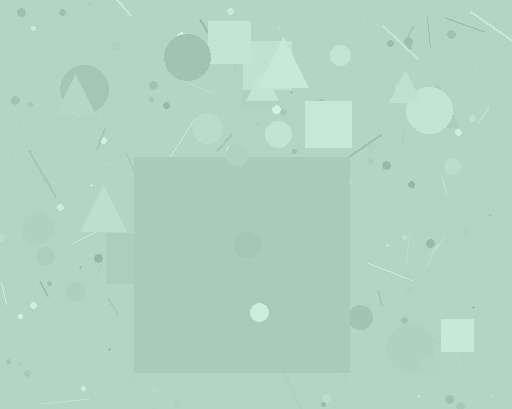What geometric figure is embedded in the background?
A square is embedded in the background.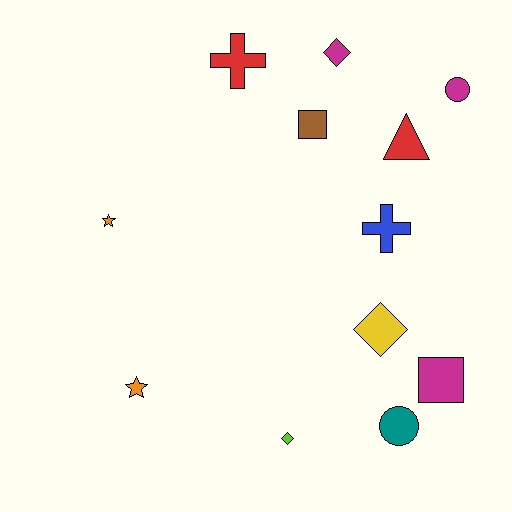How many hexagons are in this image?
There are no hexagons.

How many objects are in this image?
There are 12 objects.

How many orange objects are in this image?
There are 2 orange objects.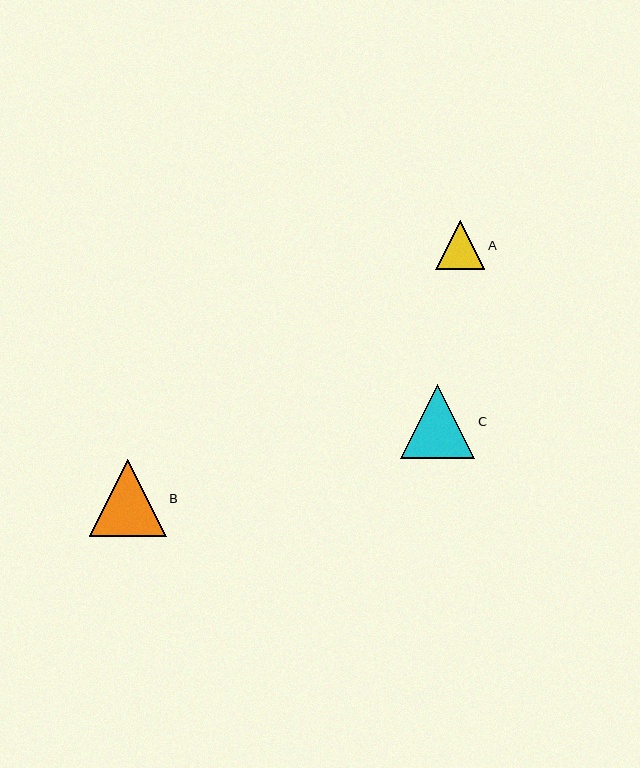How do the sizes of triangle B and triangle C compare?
Triangle B and triangle C are approximately the same size.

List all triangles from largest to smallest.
From largest to smallest: B, C, A.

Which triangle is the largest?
Triangle B is the largest with a size of approximately 77 pixels.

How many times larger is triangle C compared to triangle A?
Triangle C is approximately 1.5 times the size of triangle A.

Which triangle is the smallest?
Triangle A is the smallest with a size of approximately 49 pixels.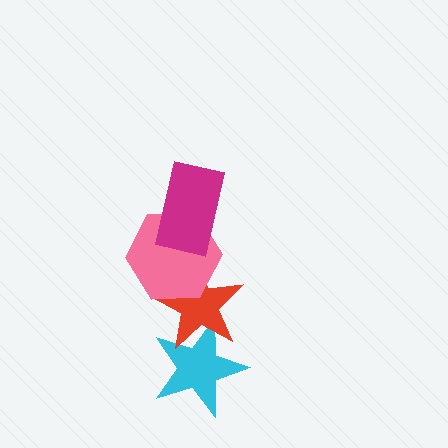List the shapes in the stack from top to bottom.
From top to bottom: the magenta rectangle, the pink hexagon, the red star, the cyan star.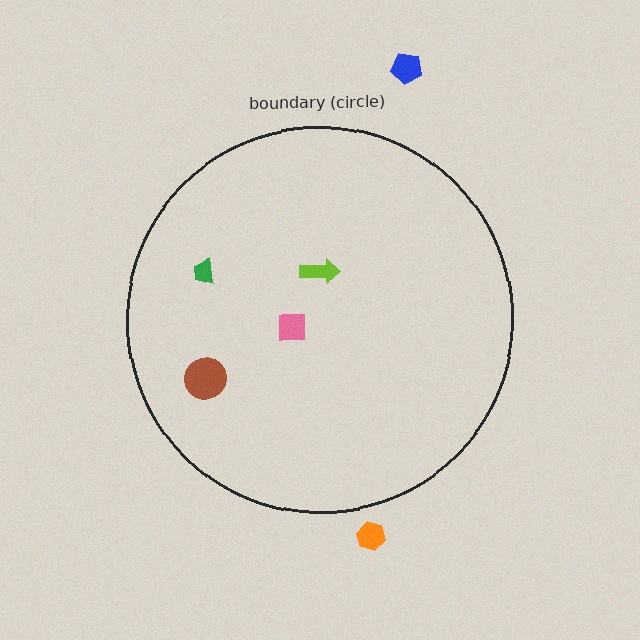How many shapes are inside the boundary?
4 inside, 2 outside.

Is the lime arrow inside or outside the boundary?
Inside.